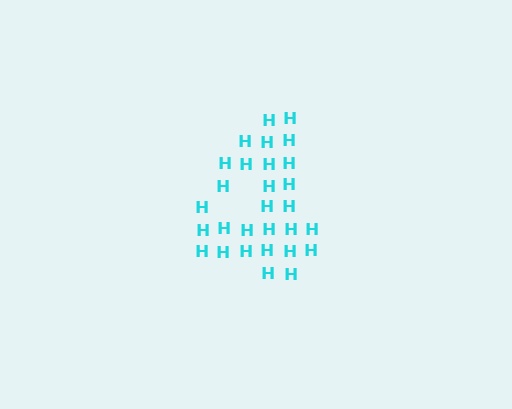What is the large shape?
The large shape is the digit 4.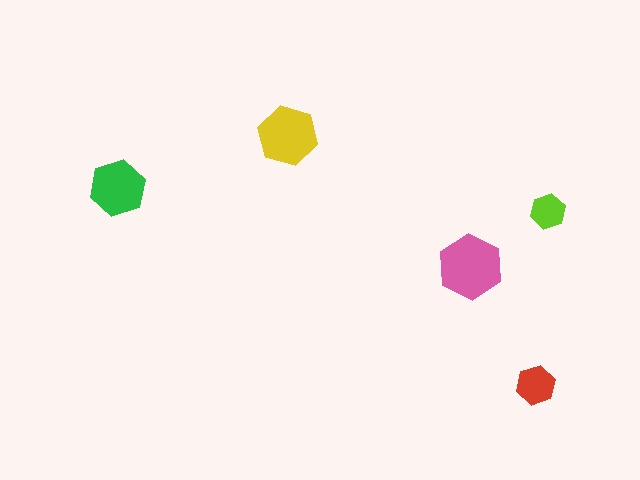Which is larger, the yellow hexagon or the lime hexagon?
The yellow one.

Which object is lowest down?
The red hexagon is bottommost.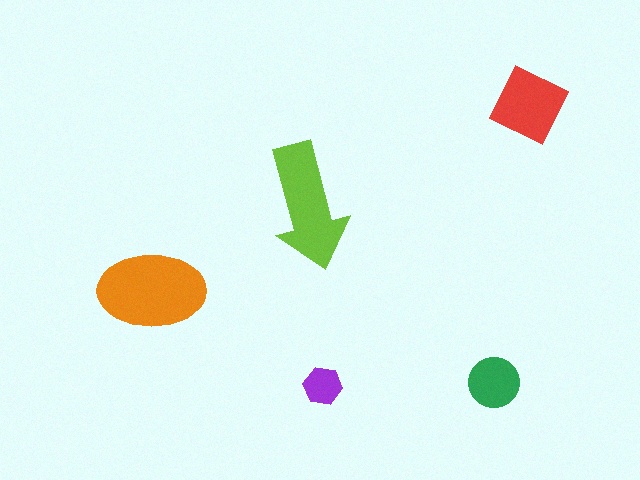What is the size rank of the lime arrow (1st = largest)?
2nd.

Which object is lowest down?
The purple hexagon is bottommost.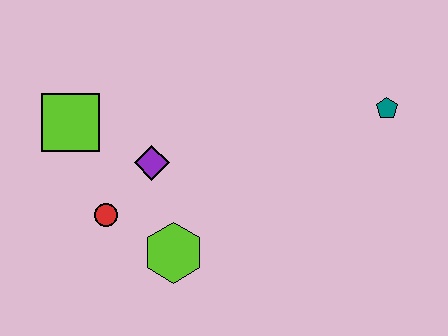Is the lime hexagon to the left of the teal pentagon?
Yes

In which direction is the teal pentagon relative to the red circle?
The teal pentagon is to the right of the red circle.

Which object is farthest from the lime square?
The teal pentagon is farthest from the lime square.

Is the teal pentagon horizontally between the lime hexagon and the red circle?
No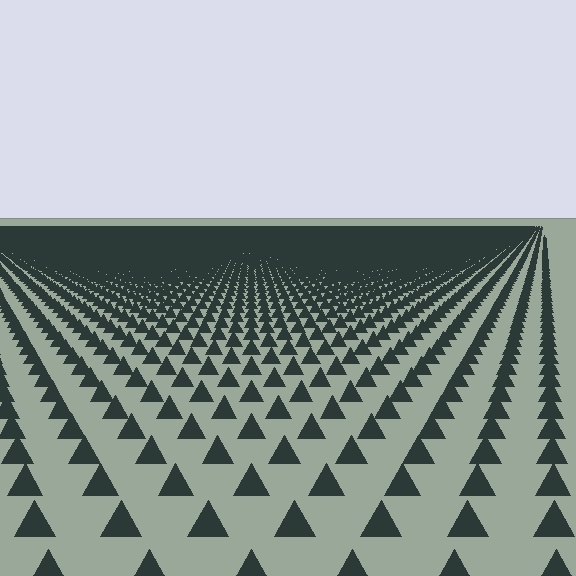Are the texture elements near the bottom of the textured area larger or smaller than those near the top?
Larger. Near the bottom, elements are closer to the viewer and appear at a bigger on-screen size.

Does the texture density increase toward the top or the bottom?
Density increases toward the top.